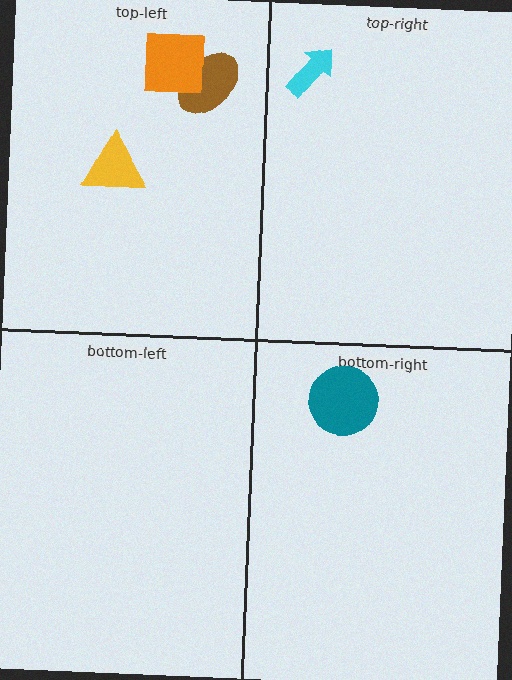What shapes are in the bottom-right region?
The teal circle.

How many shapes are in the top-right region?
1.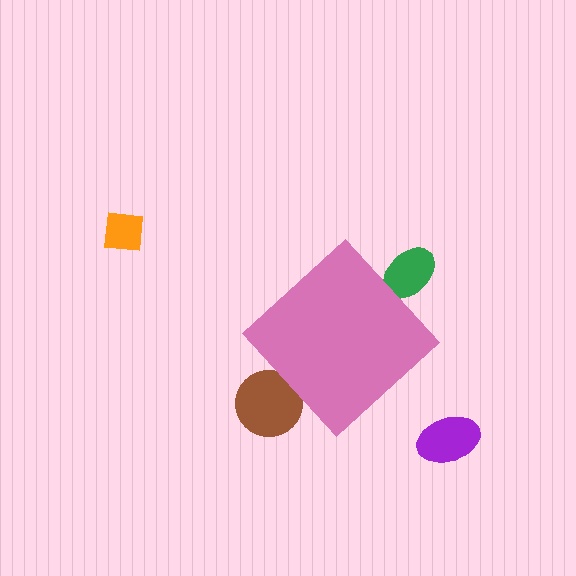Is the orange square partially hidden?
No, the orange square is fully visible.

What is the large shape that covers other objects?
A pink diamond.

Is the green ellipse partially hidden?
Yes, the green ellipse is partially hidden behind the pink diamond.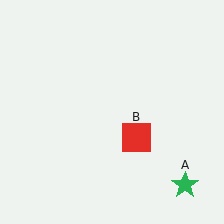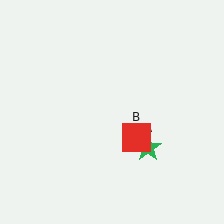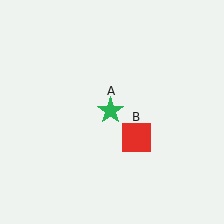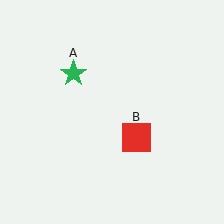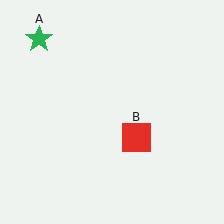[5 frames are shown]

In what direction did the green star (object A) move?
The green star (object A) moved up and to the left.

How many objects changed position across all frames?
1 object changed position: green star (object A).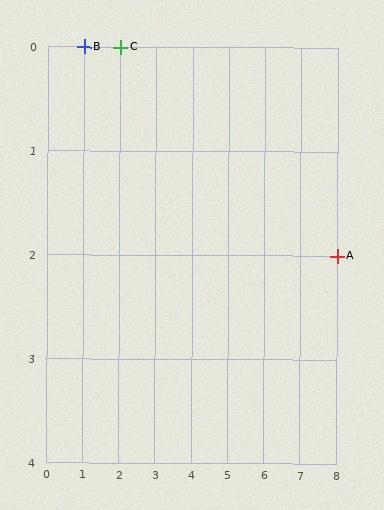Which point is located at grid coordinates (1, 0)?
Point B is at (1, 0).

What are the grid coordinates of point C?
Point C is at grid coordinates (2, 0).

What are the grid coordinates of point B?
Point B is at grid coordinates (1, 0).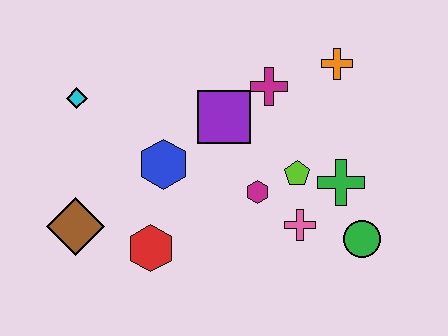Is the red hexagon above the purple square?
No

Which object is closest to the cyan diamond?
The blue hexagon is closest to the cyan diamond.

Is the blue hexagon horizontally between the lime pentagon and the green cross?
No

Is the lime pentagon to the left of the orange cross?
Yes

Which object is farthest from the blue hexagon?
The green circle is farthest from the blue hexagon.